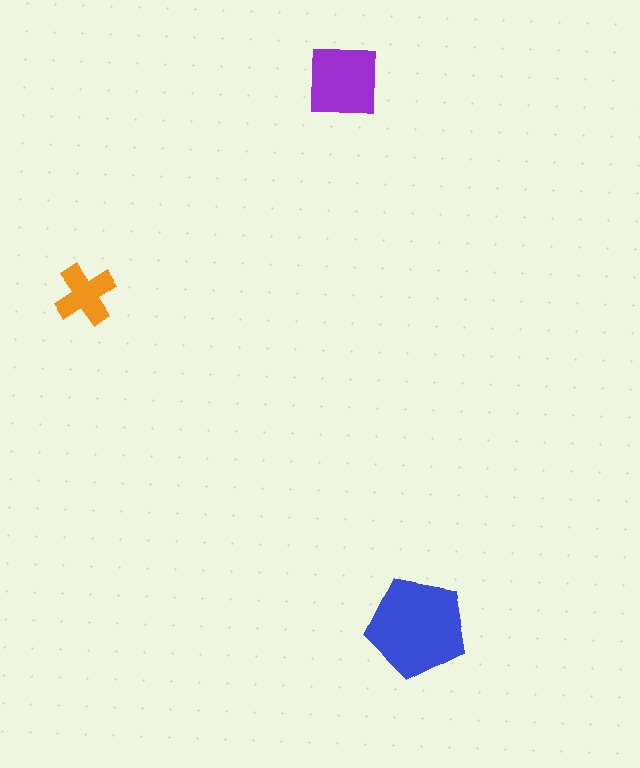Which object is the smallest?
The orange cross.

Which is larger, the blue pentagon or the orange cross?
The blue pentagon.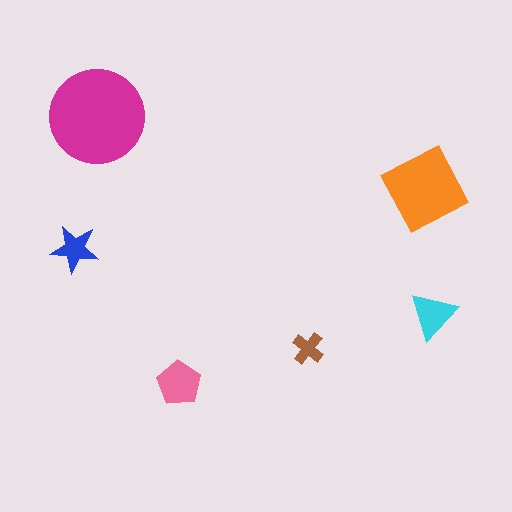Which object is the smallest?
The brown cross.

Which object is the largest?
The magenta circle.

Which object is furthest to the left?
The blue star is leftmost.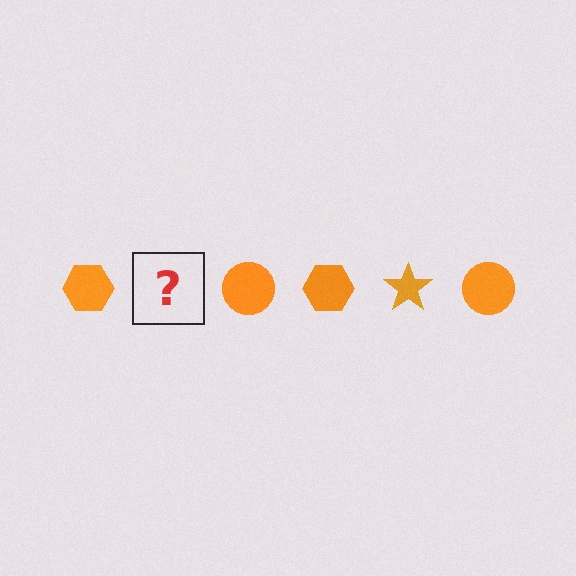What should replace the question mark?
The question mark should be replaced with an orange star.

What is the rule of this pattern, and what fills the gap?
The rule is that the pattern cycles through hexagon, star, circle shapes in orange. The gap should be filled with an orange star.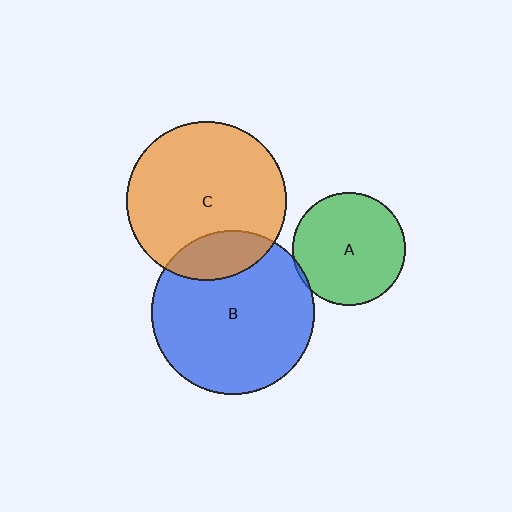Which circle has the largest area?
Circle B (blue).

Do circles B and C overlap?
Yes.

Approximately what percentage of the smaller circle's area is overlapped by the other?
Approximately 20%.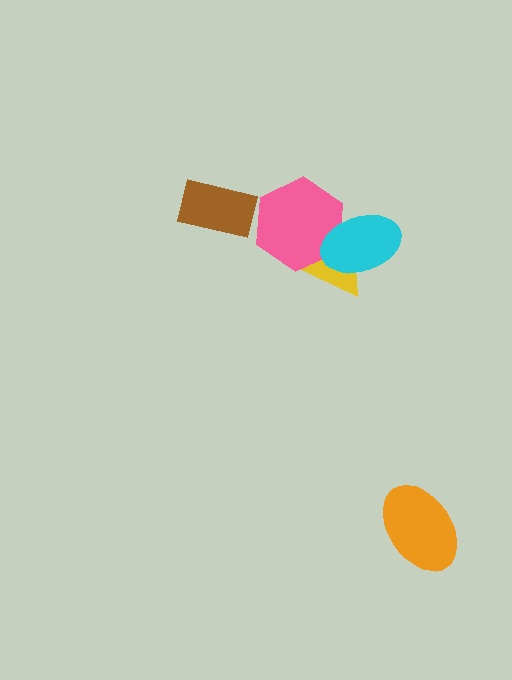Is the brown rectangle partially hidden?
No, no other shape covers it.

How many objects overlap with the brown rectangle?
0 objects overlap with the brown rectangle.